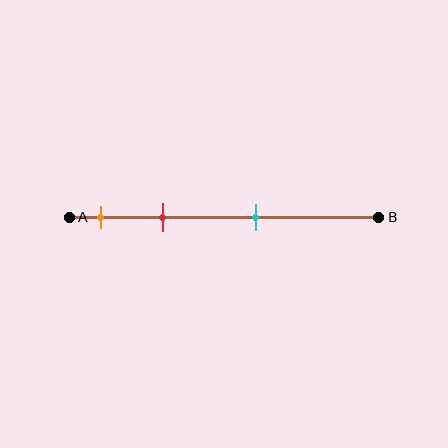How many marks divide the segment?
There are 3 marks dividing the segment.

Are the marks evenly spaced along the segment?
No, the marks are not evenly spaced.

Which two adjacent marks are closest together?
The orange and red marks are the closest adjacent pair.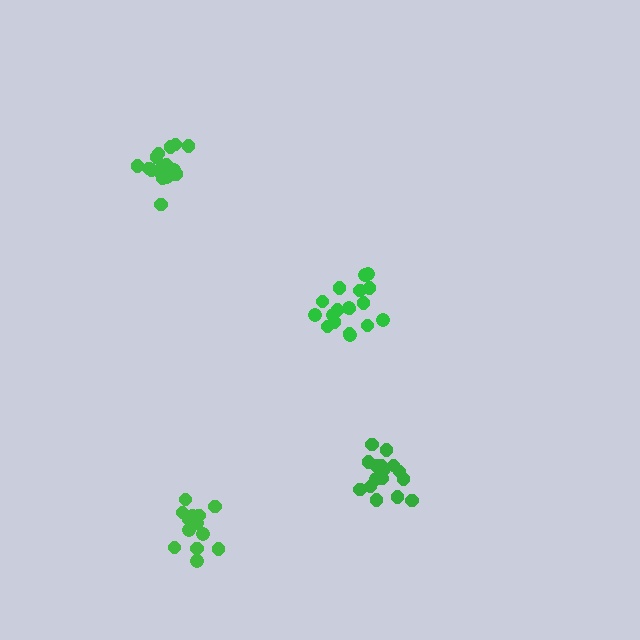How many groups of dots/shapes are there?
There are 4 groups.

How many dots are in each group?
Group 1: 18 dots, Group 2: 14 dots, Group 3: 18 dots, Group 4: 19 dots (69 total).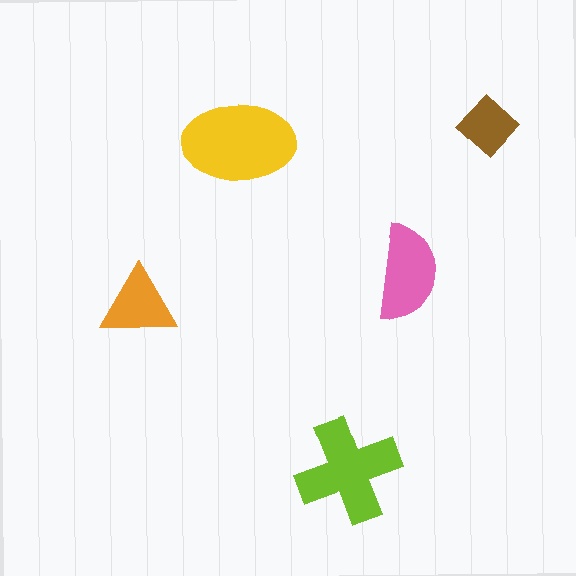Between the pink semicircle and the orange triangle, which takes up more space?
The pink semicircle.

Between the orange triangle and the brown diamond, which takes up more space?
The orange triangle.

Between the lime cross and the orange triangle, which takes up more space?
The lime cross.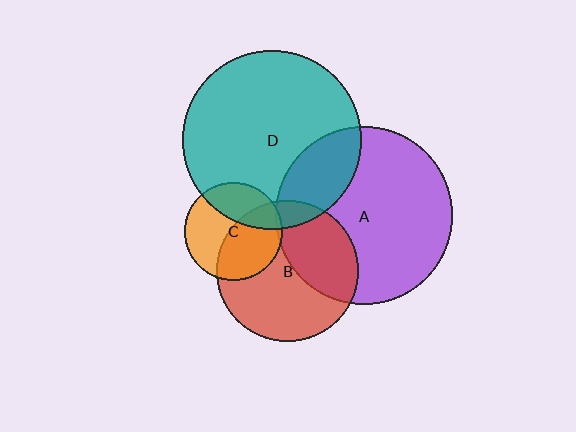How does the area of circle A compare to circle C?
Approximately 3.3 times.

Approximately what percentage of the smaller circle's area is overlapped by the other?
Approximately 45%.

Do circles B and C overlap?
Yes.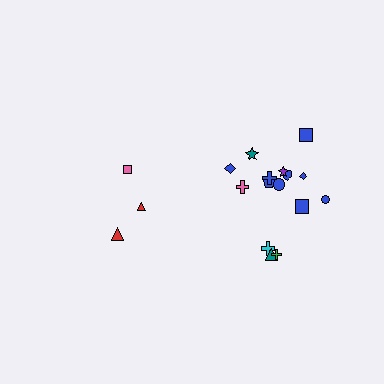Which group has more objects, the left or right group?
The right group.